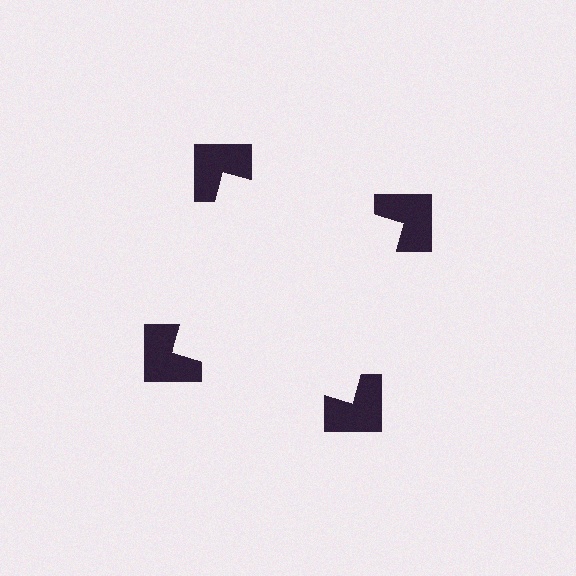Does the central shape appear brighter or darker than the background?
It typically appears slightly brighter than the background, even though no actual brightness change is drawn.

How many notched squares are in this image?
There are 4 — one at each vertex of the illusory square.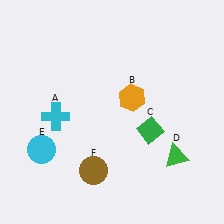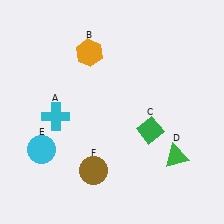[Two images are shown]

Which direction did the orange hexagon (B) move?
The orange hexagon (B) moved up.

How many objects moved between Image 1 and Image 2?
1 object moved between the two images.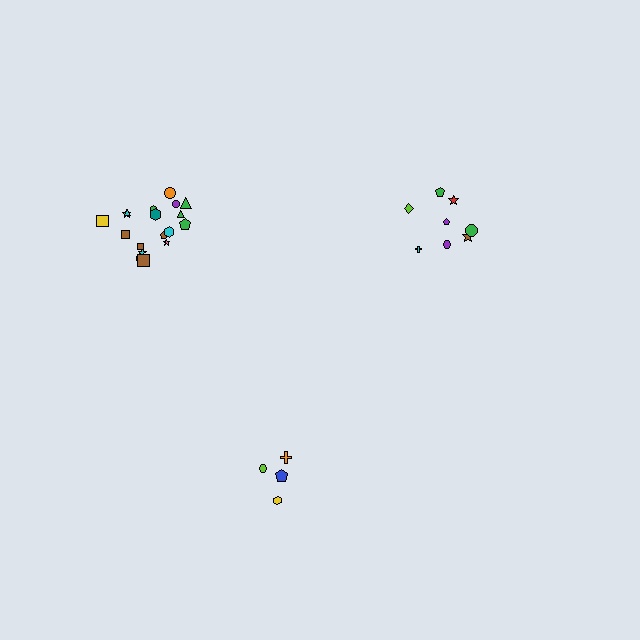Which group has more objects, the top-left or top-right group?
The top-left group.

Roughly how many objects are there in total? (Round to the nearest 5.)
Roughly 30 objects in total.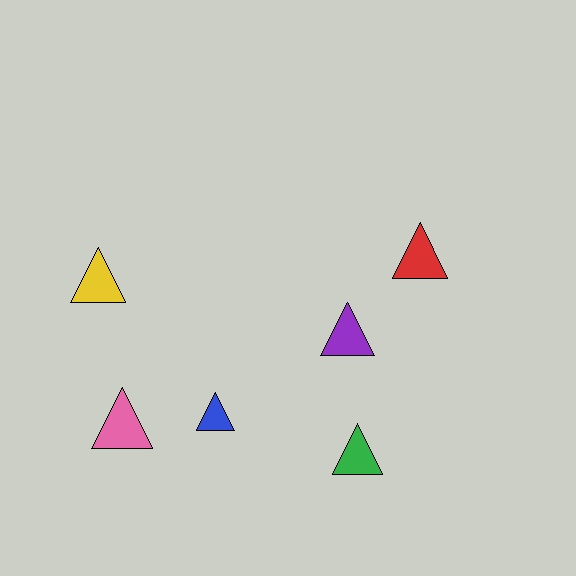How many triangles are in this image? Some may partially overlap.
There are 6 triangles.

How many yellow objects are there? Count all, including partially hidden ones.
There is 1 yellow object.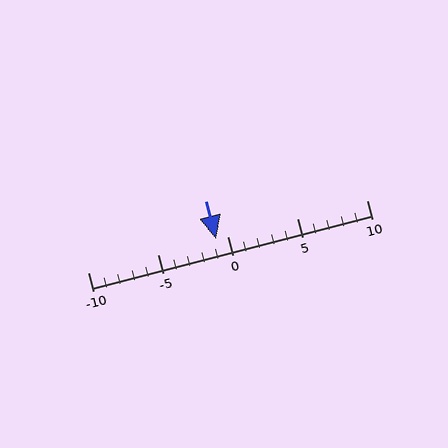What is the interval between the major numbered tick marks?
The major tick marks are spaced 5 units apart.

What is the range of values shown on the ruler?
The ruler shows values from -10 to 10.